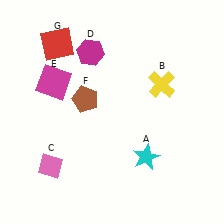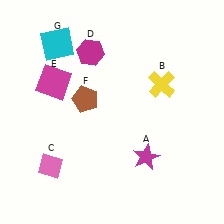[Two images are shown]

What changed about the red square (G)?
In Image 1, G is red. In Image 2, it changed to cyan.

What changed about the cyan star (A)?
In Image 1, A is cyan. In Image 2, it changed to magenta.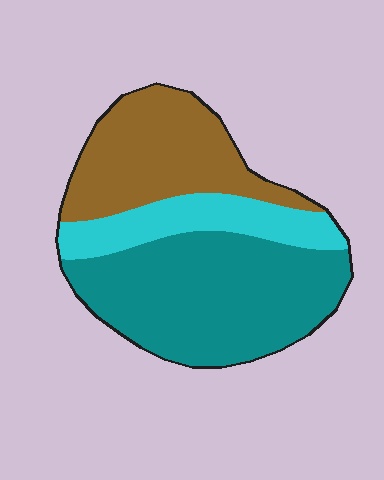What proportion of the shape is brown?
Brown covers around 30% of the shape.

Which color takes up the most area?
Teal, at roughly 50%.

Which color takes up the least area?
Cyan, at roughly 20%.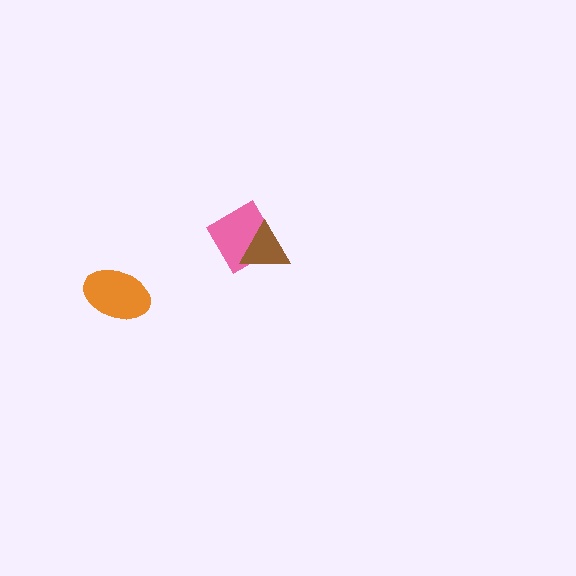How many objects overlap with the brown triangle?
1 object overlaps with the brown triangle.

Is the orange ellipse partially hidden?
No, no other shape covers it.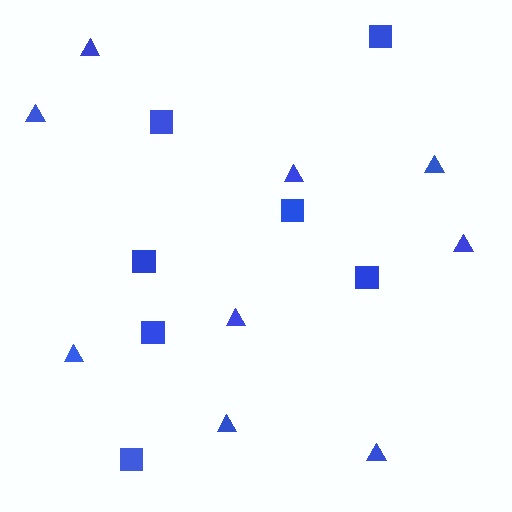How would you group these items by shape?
There are 2 groups: one group of triangles (9) and one group of squares (7).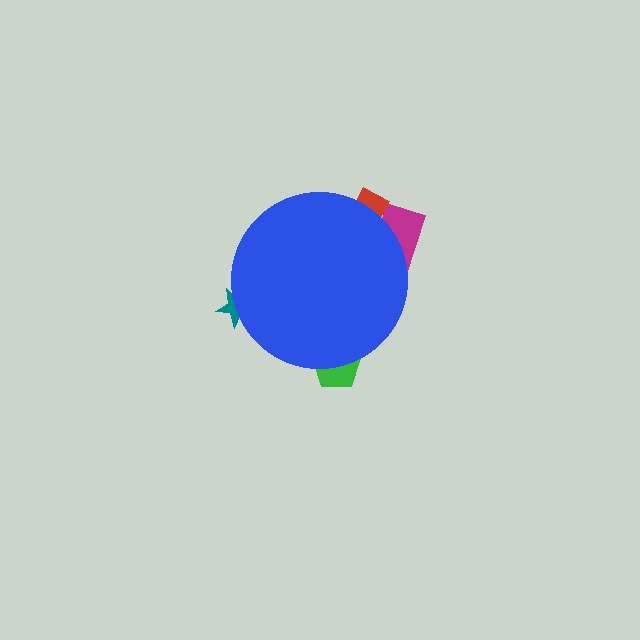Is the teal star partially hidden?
Yes, the teal star is partially hidden behind the blue circle.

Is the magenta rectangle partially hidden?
Yes, the magenta rectangle is partially hidden behind the blue circle.